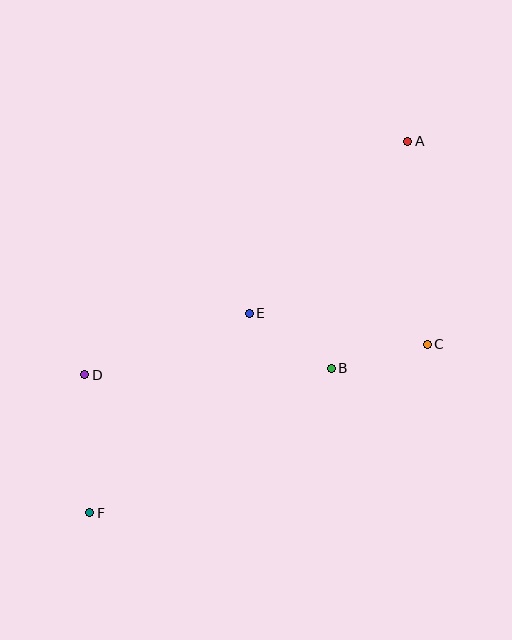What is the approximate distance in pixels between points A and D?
The distance between A and D is approximately 398 pixels.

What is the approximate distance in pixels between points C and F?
The distance between C and F is approximately 377 pixels.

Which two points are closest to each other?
Points B and E are closest to each other.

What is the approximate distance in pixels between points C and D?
The distance between C and D is approximately 344 pixels.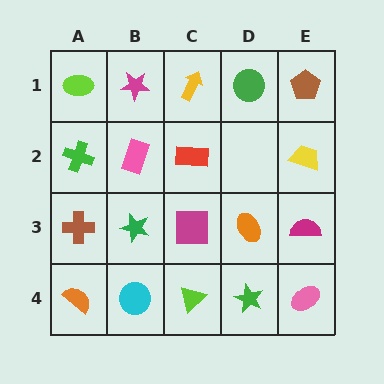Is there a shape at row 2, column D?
No, that cell is empty.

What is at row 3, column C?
A magenta square.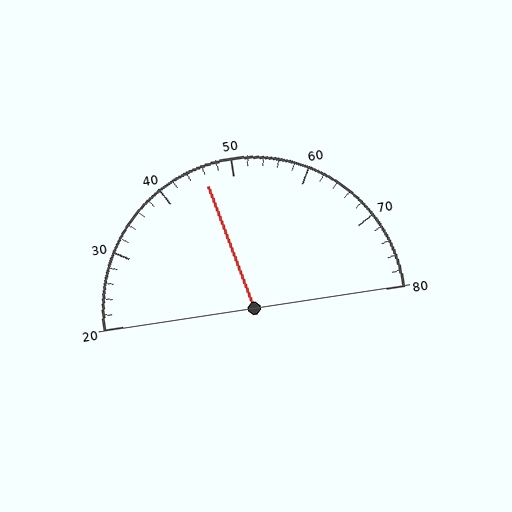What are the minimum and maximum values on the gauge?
The gauge ranges from 20 to 80.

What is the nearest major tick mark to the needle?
The nearest major tick mark is 50.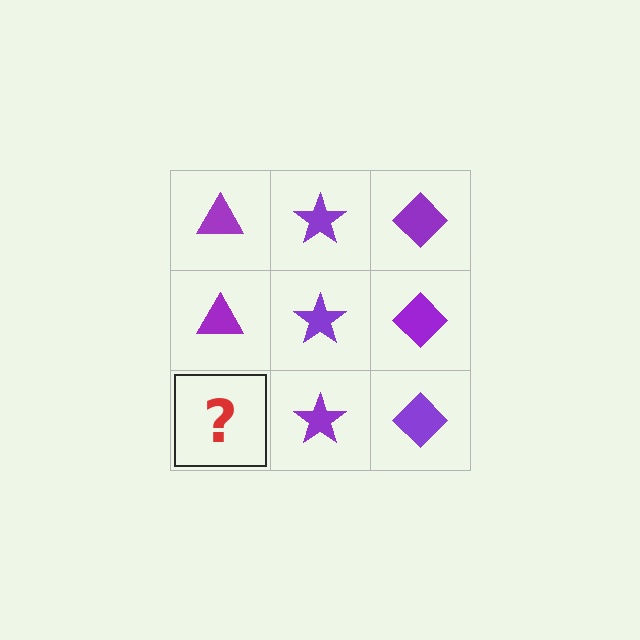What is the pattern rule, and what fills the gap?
The rule is that each column has a consistent shape. The gap should be filled with a purple triangle.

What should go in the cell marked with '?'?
The missing cell should contain a purple triangle.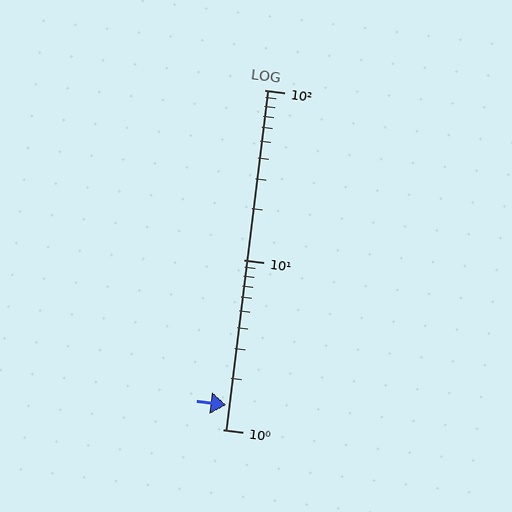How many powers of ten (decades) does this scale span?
The scale spans 2 decades, from 1 to 100.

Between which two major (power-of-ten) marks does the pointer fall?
The pointer is between 1 and 10.